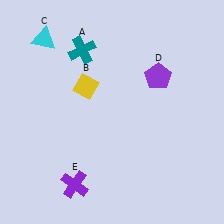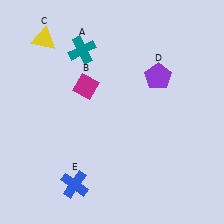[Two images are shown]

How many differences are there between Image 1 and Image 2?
There are 3 differences between the two images.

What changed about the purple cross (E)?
In Image 1, E is purple. In Image 2, it changed to blue.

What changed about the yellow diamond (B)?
In Image 1, B is yellow. In Image 2, it changed to magenta.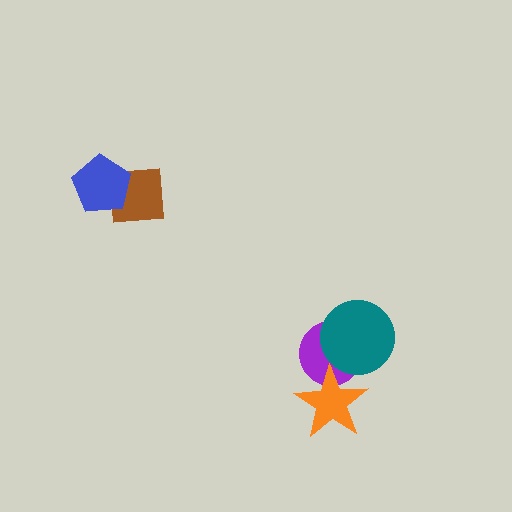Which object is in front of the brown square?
The blue pentagon is in front of the brown square.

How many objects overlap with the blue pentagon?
1 object overlaps with the blue pentagon.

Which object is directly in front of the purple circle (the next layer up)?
The orange star is directly in front of the purple circle.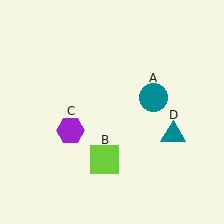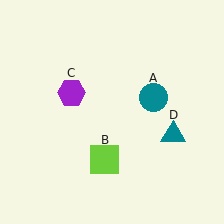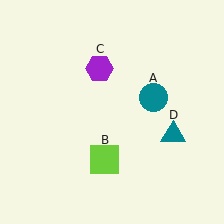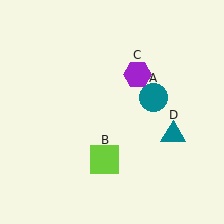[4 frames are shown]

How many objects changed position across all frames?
1 object changed position: purple hexagon (object C).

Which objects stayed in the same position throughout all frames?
Teal circle (object A) and lime square (object B) and teal triangle (object D) remained stationary.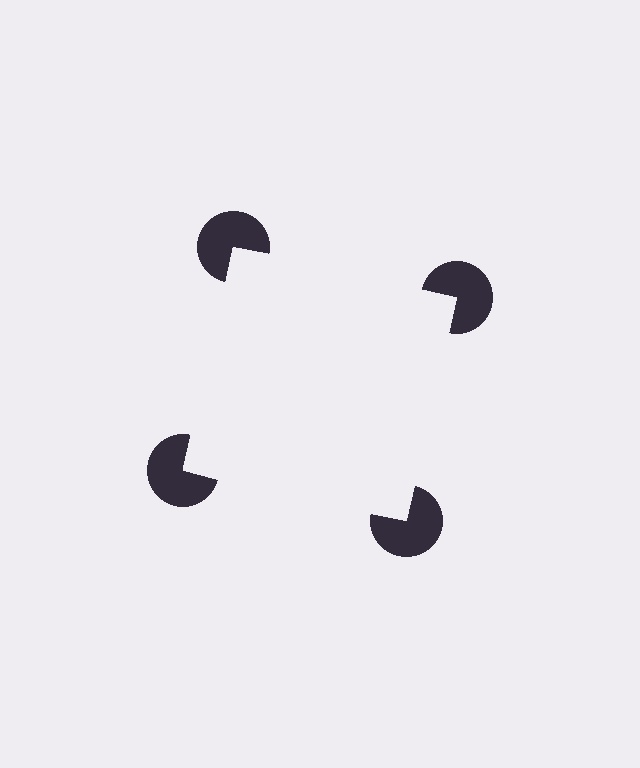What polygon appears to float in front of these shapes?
An illusory square — its edges are inferred from the aligned wedge cuts in the pac-man discs, not physically drawn.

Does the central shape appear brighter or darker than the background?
It typically appears slightly brighter than the background, even though no actual brightness change is drawn.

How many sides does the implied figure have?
4 sides.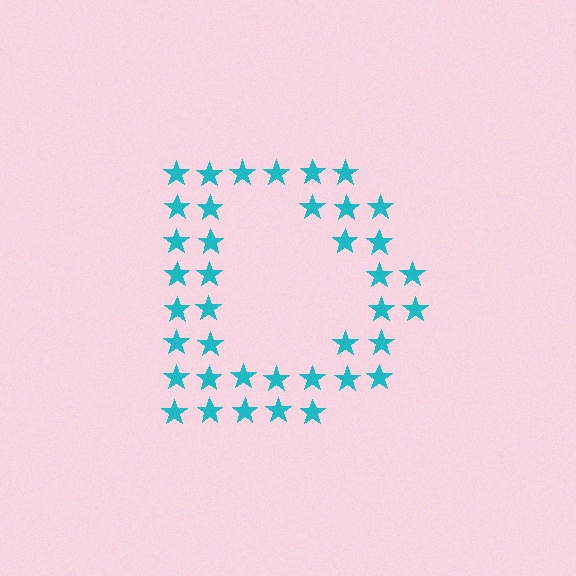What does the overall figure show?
The overall figure shows the letter D.